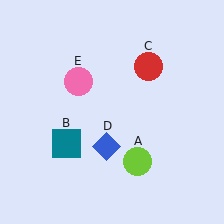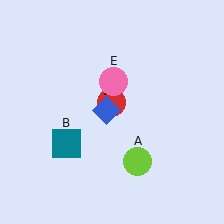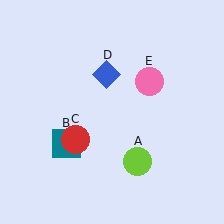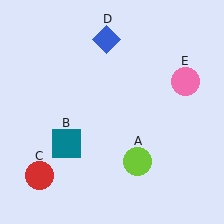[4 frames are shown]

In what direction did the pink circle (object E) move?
The pink circle (object E) moved right.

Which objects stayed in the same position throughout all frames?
Lime circle (object A) and teal square (object B) remained stationary.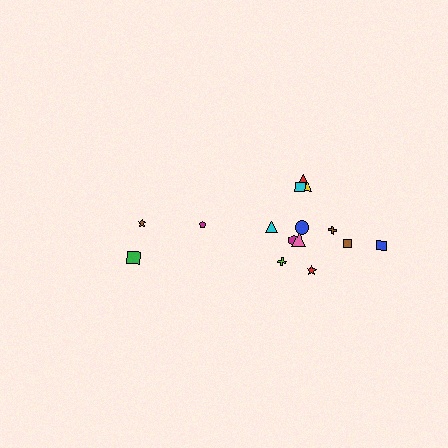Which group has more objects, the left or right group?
The right group.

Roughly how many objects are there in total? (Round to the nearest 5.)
Roughly 15 objects in total.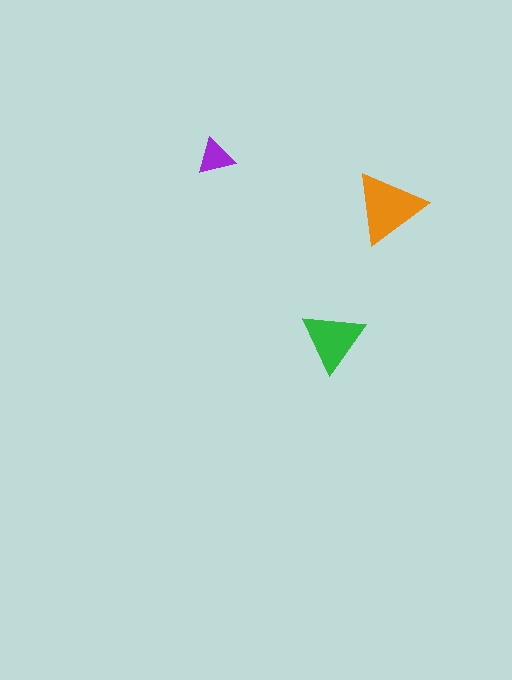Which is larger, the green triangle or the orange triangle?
The orange one.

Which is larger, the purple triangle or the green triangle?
The green one.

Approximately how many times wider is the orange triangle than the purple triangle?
About 2 times wider.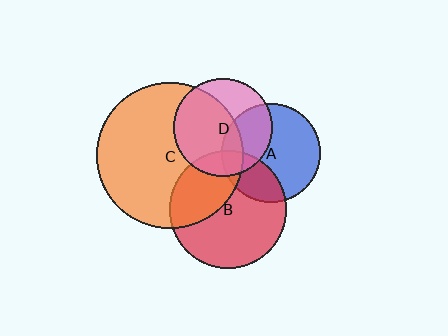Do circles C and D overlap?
Yes.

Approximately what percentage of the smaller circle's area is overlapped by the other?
Approximately 60%.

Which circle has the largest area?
Circle C (orange).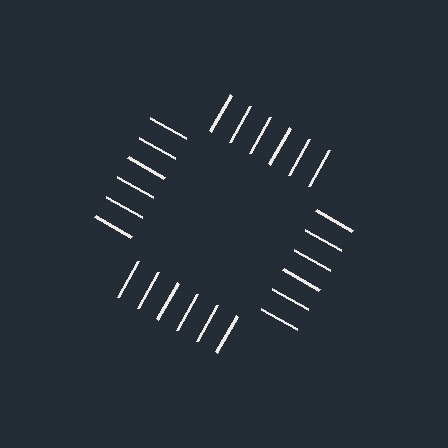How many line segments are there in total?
24 — 6 along each of the 4 edges.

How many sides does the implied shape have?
4 sides — the line-ends trace a square.